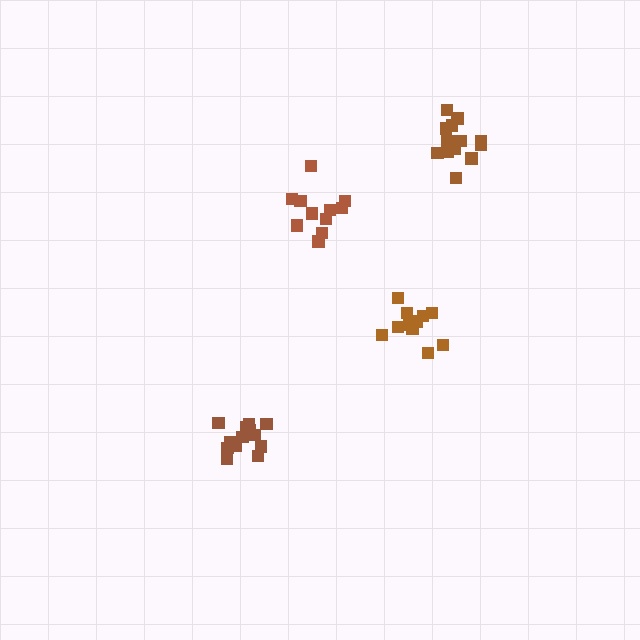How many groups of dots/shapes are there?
There are 4 groups.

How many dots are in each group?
Group 1: 11 dots, Group 2: 14 dots, Group 3: 12 dots, Group 4: 15 dots (52 total).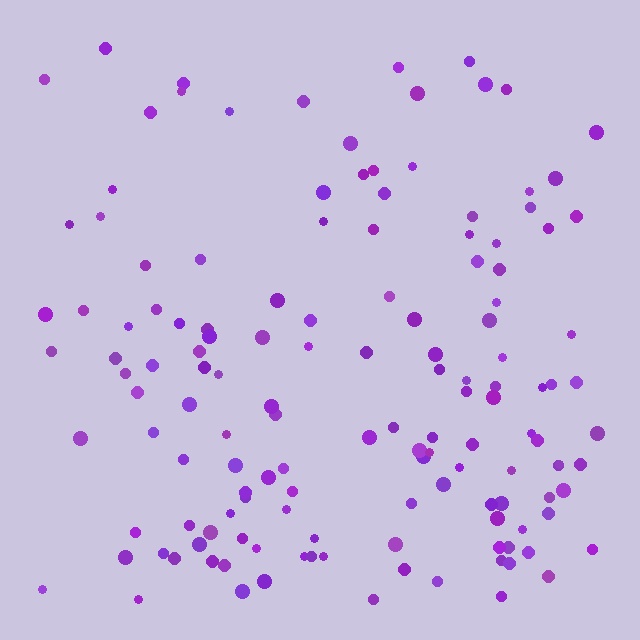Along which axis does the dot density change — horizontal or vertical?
Vertical.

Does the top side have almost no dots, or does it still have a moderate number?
Still a moderate number, just noticeably fewer than the bottom.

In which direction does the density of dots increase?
From top to bottom, with the bottom side densest.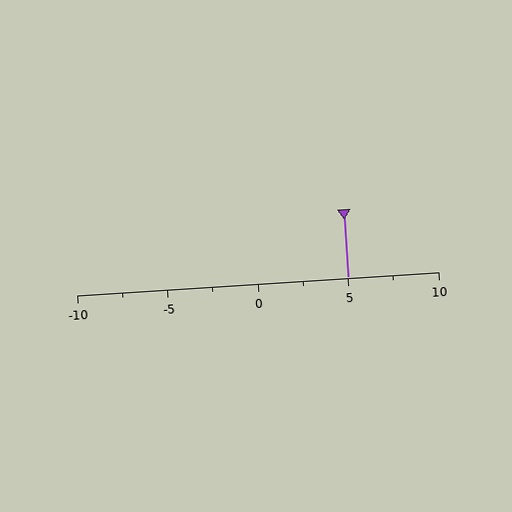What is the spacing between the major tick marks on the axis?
The major ticks are spaced 5 apart.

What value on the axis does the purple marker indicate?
The marker indicates approximately 5.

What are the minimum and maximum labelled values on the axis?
The axis runs from -10 to 10.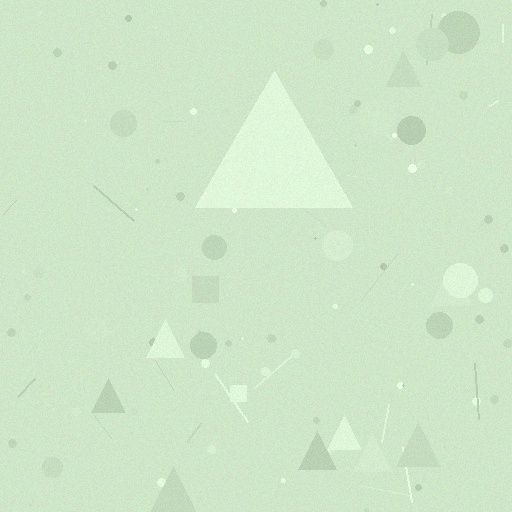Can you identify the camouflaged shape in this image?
The camouflaged shape is a triangle.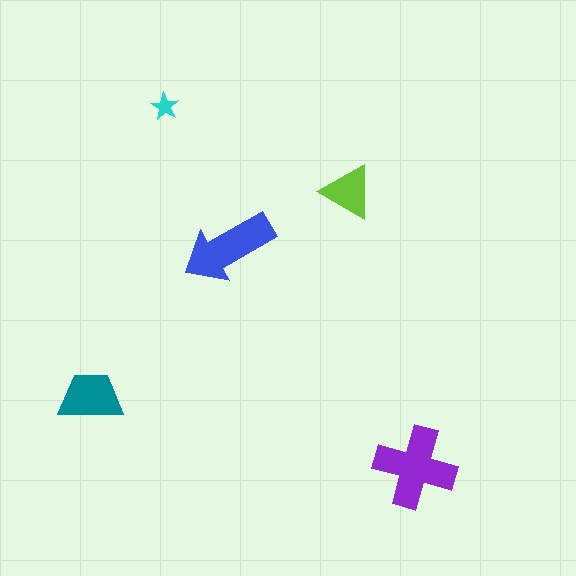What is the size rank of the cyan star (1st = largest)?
5th.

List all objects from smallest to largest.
The cyan star, the lime triangle, the teal trapezoid, the blue arrow, the purple cross.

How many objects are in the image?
There are 5 objects in the image.